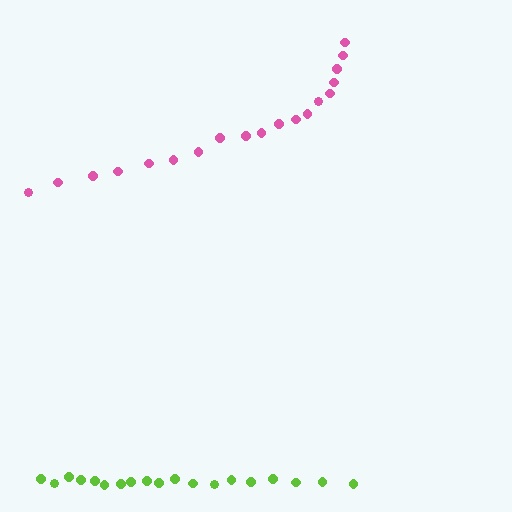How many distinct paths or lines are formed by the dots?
There are 2 distinct paths.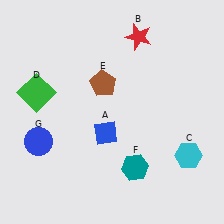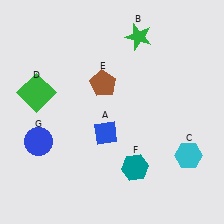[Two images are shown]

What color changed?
The star (B) changed from red in Image 1 to green in Image 2.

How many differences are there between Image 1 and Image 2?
There is 1 difference between the two images.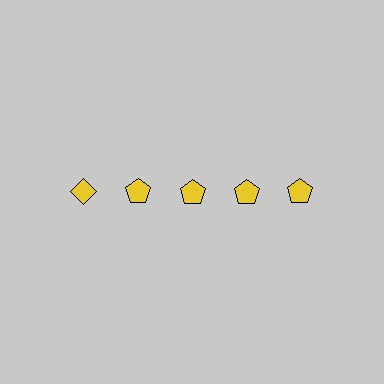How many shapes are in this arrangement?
There are 5 shapes arranged in a grid pattern.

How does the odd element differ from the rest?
It has a different shape: diamond instead of pentagon.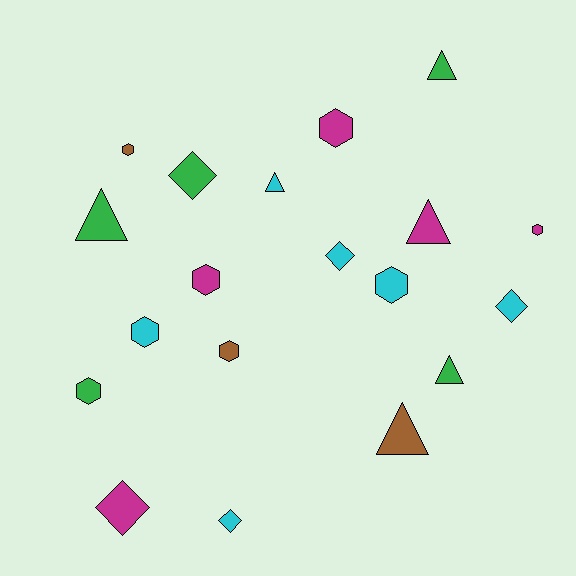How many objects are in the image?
There are 19 objects.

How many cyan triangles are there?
There is 1 cyan triangle.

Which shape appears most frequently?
Hexagon, with 8 objects.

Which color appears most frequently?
Cyan, with 6 objects.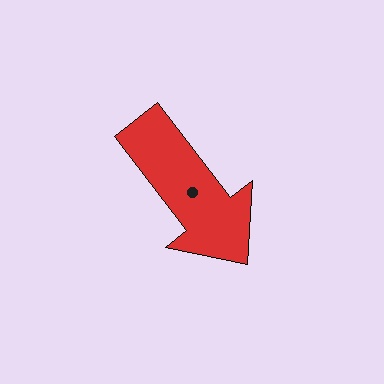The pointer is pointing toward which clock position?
Roughly 5 o'clock.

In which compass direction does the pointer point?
Southeast.